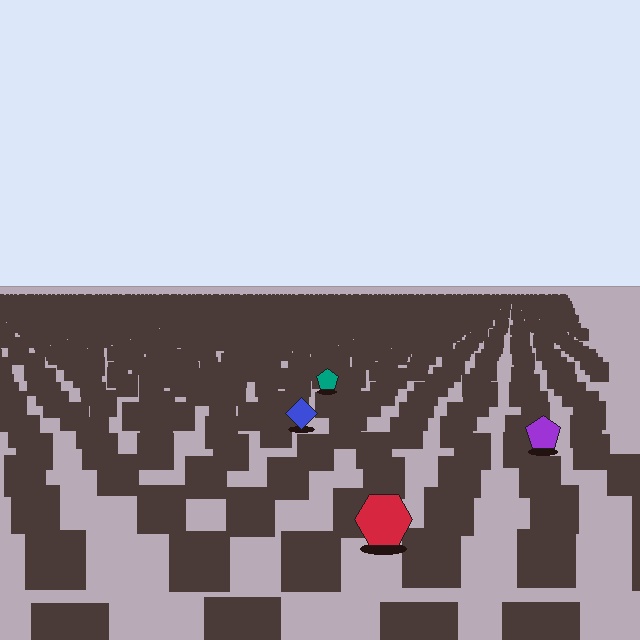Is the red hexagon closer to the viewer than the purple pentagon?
Yes. The red hexagon is closer — you can tell from the texture gradient: the ground texture is coarser near it.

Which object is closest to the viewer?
The red hexagon is closest. The texture marks near it are larger and more spread out.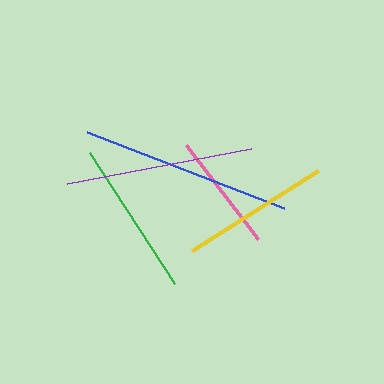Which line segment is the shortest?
The pink line is the shortest at approximately 118 pixels.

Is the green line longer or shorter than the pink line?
The green line is longer than the pink line.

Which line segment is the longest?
The blue line is the longest at approximately 211 pixels.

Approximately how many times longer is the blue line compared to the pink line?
The blue line is approximately 1.8 times the length of the pink line.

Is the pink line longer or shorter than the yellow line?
The yellow line is longer than the pink line.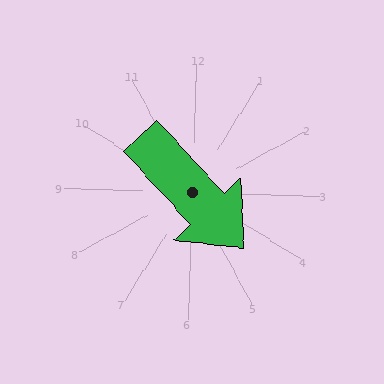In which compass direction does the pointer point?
Southeast.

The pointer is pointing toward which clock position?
Roughly 5 o'clock.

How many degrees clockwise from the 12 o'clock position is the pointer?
Approximately 135 degrees.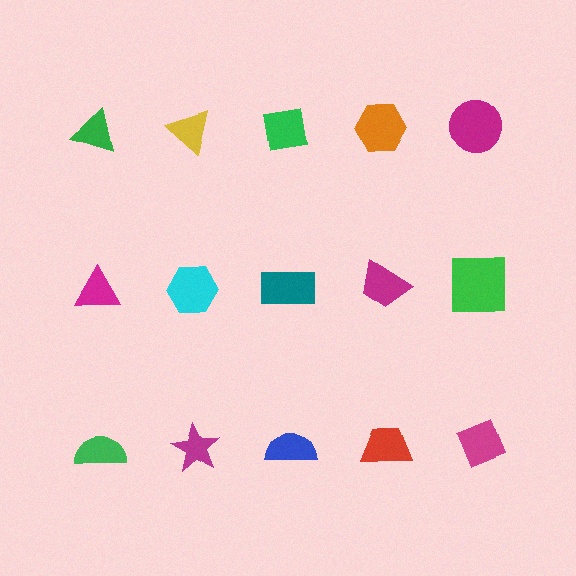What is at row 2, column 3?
A teal rectangle.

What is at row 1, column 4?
An orange hexagon.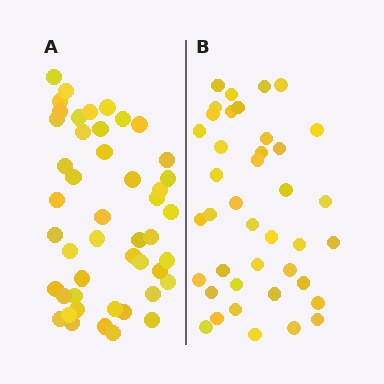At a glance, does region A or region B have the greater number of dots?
Region A (the left region) has more dots.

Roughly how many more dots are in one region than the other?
Region A has roughly 8 or so more dots than region B.